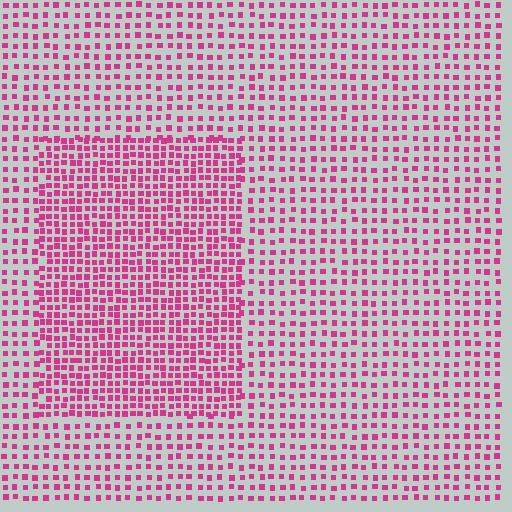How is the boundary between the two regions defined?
The boundary is defined by a change in element density (approximately 1.8x ratio). All elements are the same color, size, and shape.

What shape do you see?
I see a rectangle.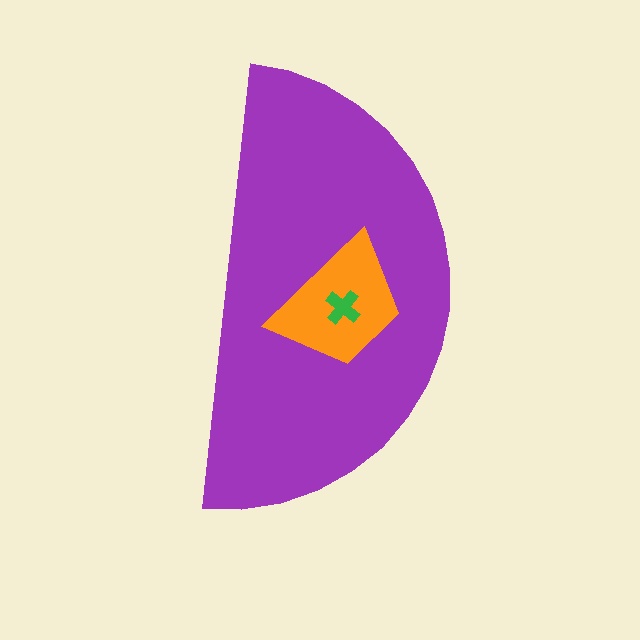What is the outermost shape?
The purple semicircle.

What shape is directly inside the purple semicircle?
The orange trapezoid.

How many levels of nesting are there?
3.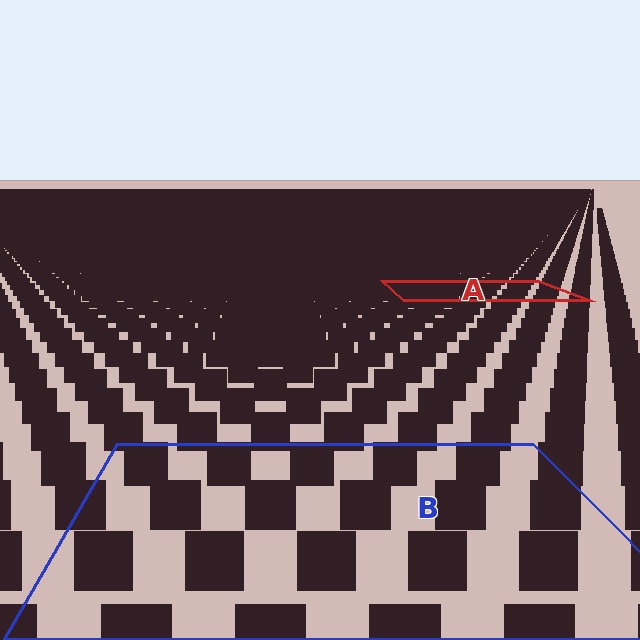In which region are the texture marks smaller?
The texture marks are smaller in region A, because it is farther away.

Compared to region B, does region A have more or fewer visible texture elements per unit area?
Region A has more texture elements per unit area — they are packed more densely because it is farther away.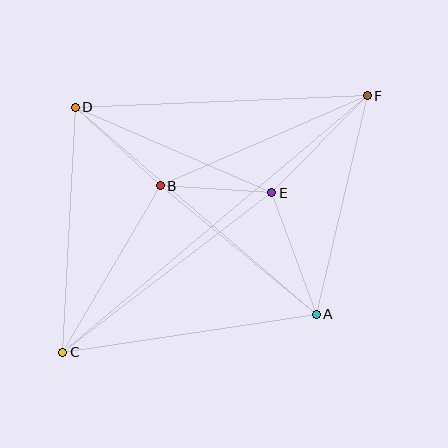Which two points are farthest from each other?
Points C and F are farthest from each other.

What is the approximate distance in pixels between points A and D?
The distance between A and D is approximately 317 pixels.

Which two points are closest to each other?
Points B and E are closest to each other.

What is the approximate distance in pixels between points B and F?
The distance between B and F is approximately 225 pixels.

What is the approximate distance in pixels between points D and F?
The distance between D and F is approximately 292 pixels.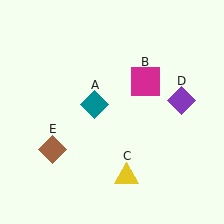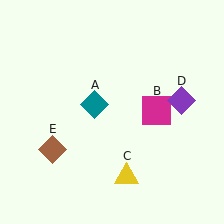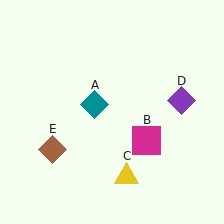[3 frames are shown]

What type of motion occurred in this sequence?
The magenta square (object B) rotated clockwise around the center of the scene.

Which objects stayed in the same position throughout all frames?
Teal diamond (object A) and yellow triangle (object C) and purple diamond (object D) and brown diamond (object E) remained stationary.